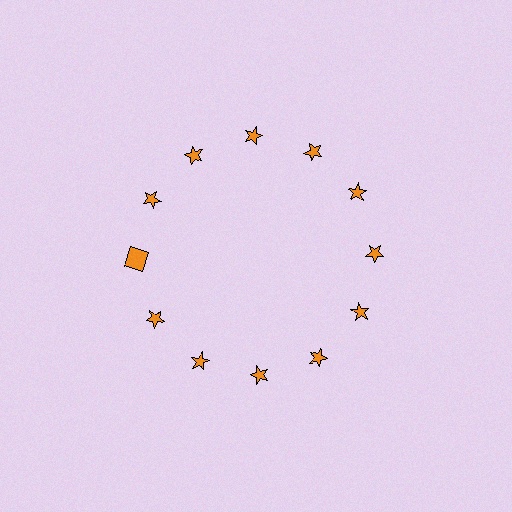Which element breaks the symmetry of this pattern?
The orange square at roughly the 9 o'clock position breaks the symmetry. All other shapes are orange stars.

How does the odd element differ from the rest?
It has a different shape: square instead of star.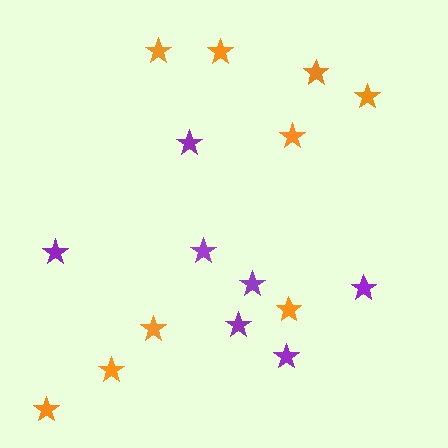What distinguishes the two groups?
There are 2 groups: one group of orange stars (9) and one group of purple stars (7).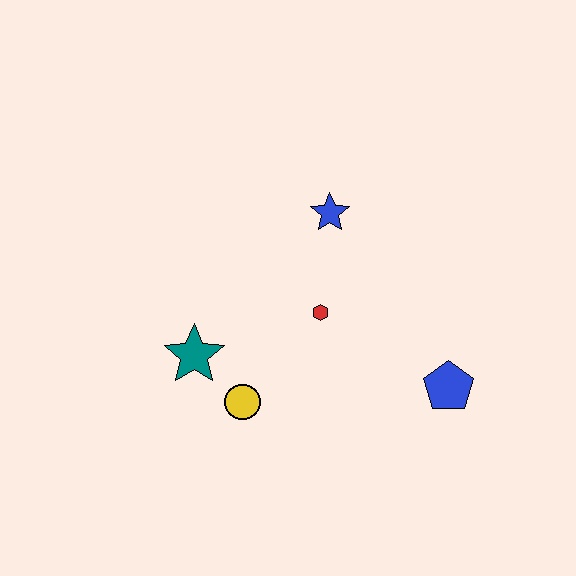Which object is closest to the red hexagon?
The blue star is closest to the red hexagon.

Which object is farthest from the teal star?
The blue pentagon is farthest from the teal star.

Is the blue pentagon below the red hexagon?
Yes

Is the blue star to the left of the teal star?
No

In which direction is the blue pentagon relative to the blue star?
The blue pentagon is below the blue star.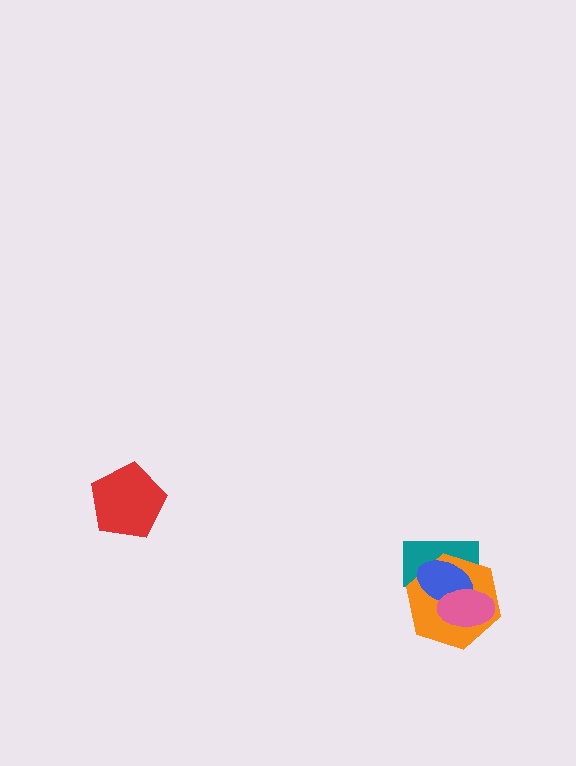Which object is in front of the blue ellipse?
The pink ellipse is in front of the blue ellipse.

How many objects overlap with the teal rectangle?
3 objects overlap with the teal rectangle.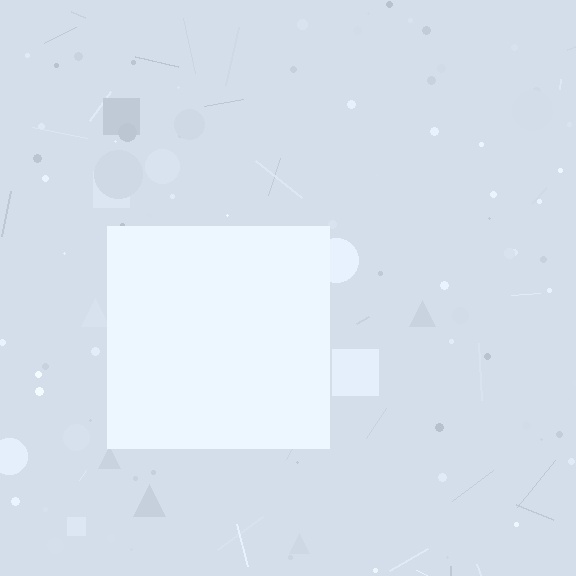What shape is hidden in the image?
A square is hidden in the image.